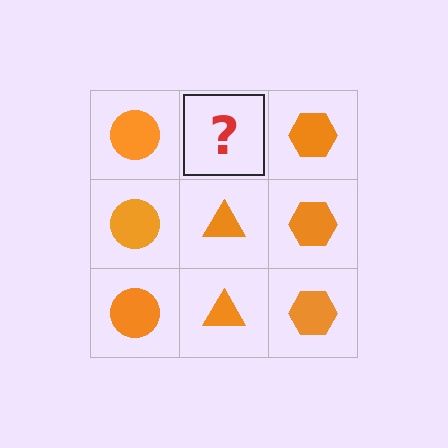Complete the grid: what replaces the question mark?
The question mark should be replaced with an orange triangle.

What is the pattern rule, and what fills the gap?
The rule is that each column has a consistent shape. The gap should be filled with an orange triangle.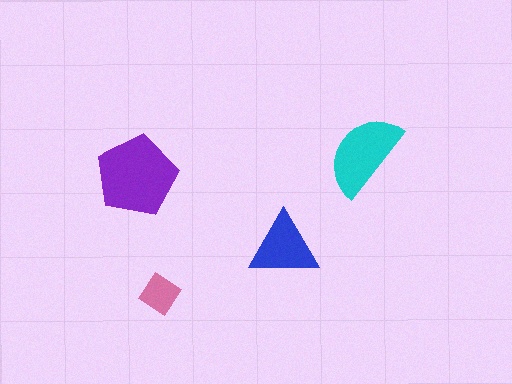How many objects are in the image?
There are 4 objects in the image.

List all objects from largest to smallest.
The purple pentagon, the cyan semicircle, the blue triangle, the pink diamond.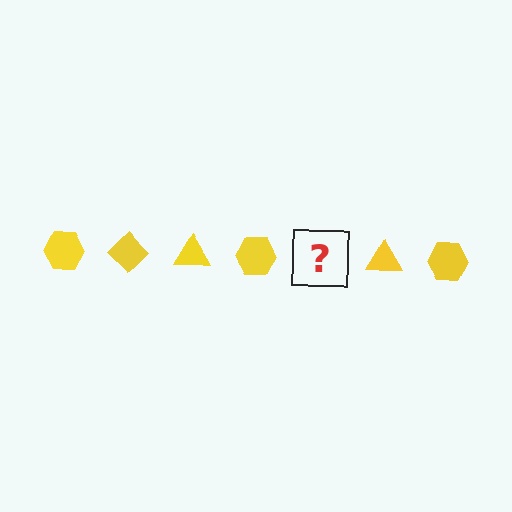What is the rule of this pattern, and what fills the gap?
The rule is that the pattern cycles through hexagon, diamond, triangle shapes in yellow. The gap should be filled with a yellow diamond.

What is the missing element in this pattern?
The missing element is a yellow diamond.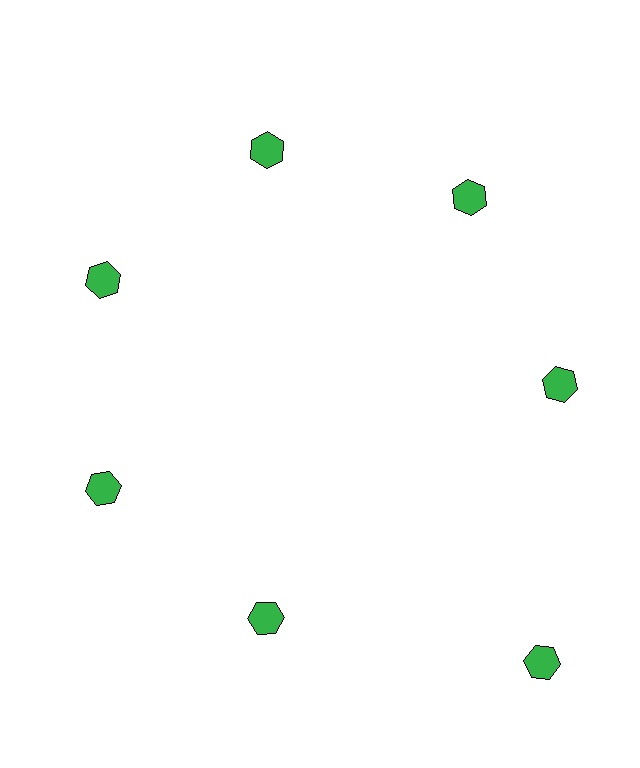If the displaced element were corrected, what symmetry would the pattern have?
It would have 7-fold rotational symmetry — the pattern would map onto itself every 51 degrees.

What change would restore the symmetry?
The symmetry would be restored by moving it inward, back onto the ring so that all 7 hexagons sit at equal angles and equal distance from the center.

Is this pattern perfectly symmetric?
No. The 7 green hexagons are arranged in a ring, but one element near the 5 o'clock position is pushed outward from the center, breaking the 7-fold rotational symmetry.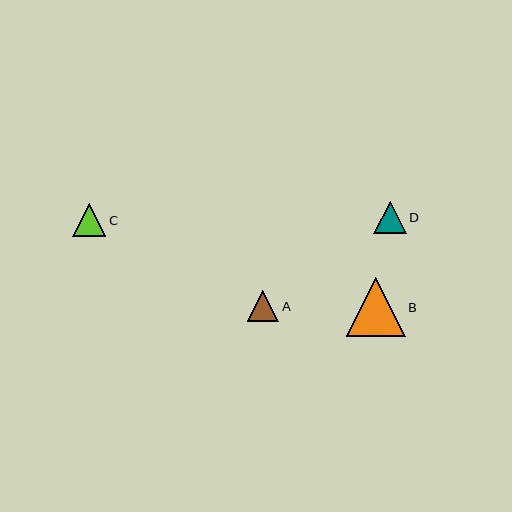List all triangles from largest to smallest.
From largest to smallest: B, C, D, A.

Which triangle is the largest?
Triangle B is the largest with a size of approximately 59 pixels.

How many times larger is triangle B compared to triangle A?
Triangle B is approximately 1.9 times the size of triangle A.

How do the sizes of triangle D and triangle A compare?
Triangle D and triangle A are approximately the same size.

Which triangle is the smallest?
Triangle A is the smallest with a size of approximately 31 pixels.